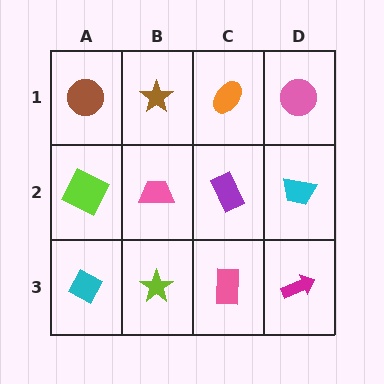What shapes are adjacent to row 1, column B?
A pink trapezoid (row 2, column B), a brown circle (row 1, column A), an orange ellipse (row 1, column C).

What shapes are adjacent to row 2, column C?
An orange ellipse (row 1, column C), a pink rectangle (row 3, column C), a pink trapezoid (row 2, column B), a cyan trapezoid (row 2, column D).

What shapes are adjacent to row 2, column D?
A pink circle (row 1, column D), a magenta arrow (row 3, column D), a purple rectangle (row 2, column C).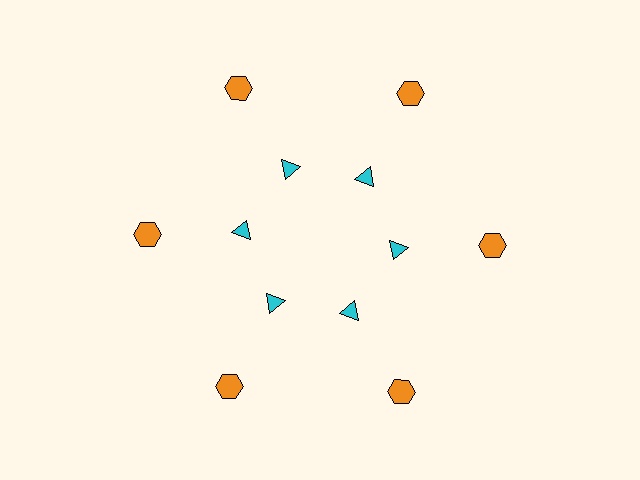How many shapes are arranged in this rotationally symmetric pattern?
There are 12 shapes, arranged in 6 groups of 2.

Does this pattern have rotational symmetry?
Yes, this pattern has 6-fold rotational symmetry. It looks the same after rotating 60 degrees around the center.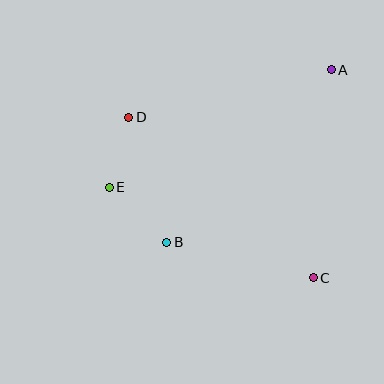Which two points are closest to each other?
Points D and E are closest to each other.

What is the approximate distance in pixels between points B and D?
The distance between B and D is approximately 130 pixels.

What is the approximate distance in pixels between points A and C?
The distance between A and C is approximately 209 pixels.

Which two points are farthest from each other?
Points A and E are farthest from each other.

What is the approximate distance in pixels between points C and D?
The distance between C and D is approximately 244 pixels.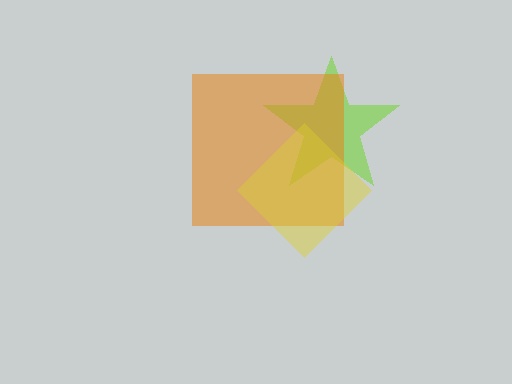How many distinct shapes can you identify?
There are 3 distinct shapes: a lime star, an orange square, a yellow diamond.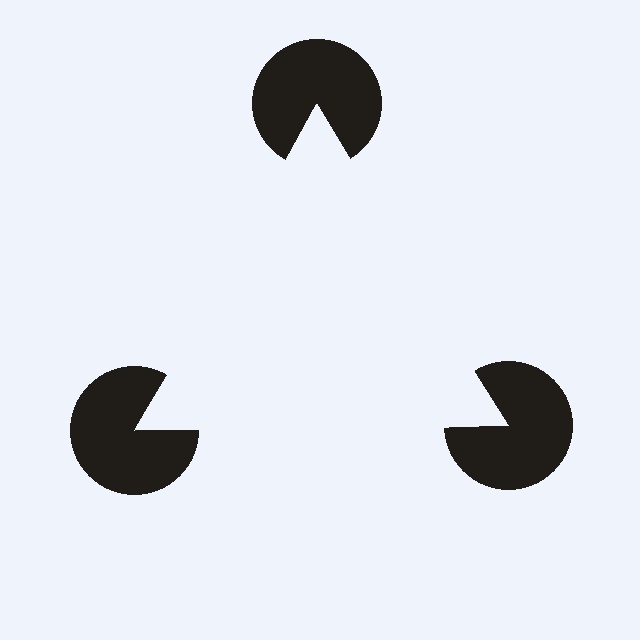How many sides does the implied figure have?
3 sides.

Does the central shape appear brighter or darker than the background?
It typically appears slightly brighter than the background, even though no actual brightness change is drawn.